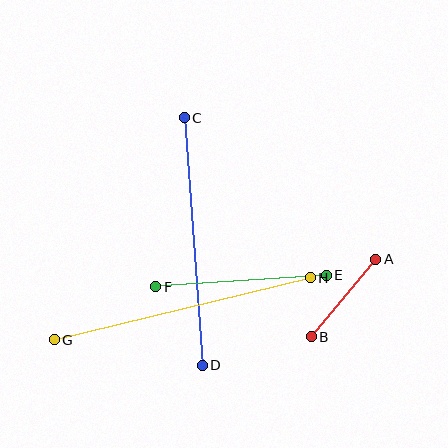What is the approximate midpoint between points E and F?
The midpoint is at approximately (241, 281) pixels.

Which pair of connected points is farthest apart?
Points G and H are farthest apart.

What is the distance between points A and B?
The distance is approximately 100 pixels.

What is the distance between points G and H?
The distance is approximately 263 pixels.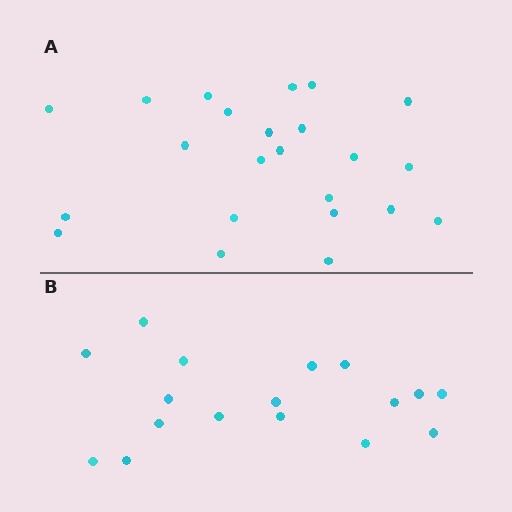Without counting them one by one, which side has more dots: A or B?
Region A (the top region) has more dots.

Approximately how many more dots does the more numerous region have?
Region A has about 6 more dots than region B.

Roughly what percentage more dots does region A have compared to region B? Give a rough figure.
About 35% more.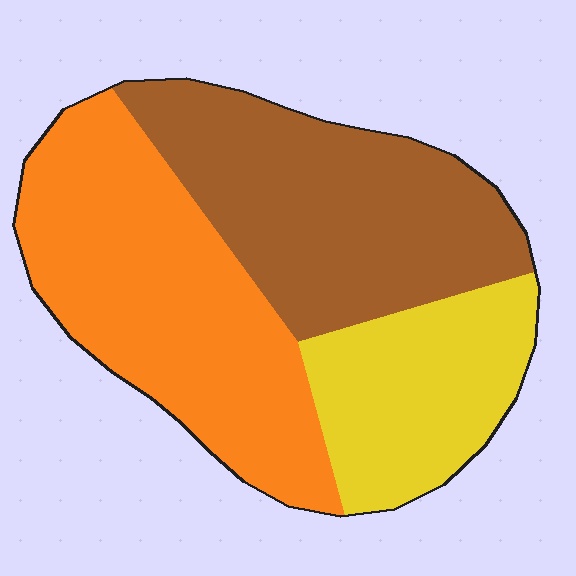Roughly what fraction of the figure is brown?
Brown covers 37% of the figure.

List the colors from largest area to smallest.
From largest to smallest: orange, brown, yellow.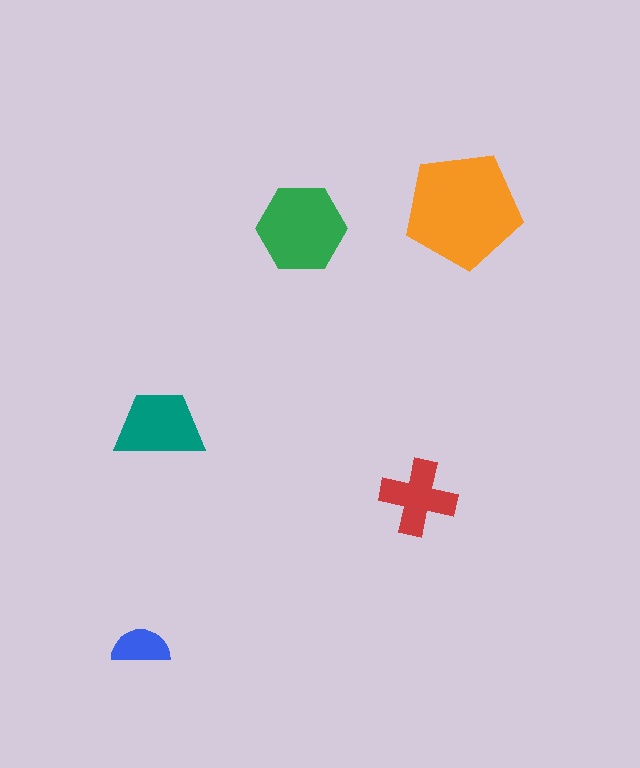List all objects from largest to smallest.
The orange pentagon, the green hexagon, the teal trapezoid, the red cross, the blue semicircle.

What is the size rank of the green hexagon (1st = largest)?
2nd.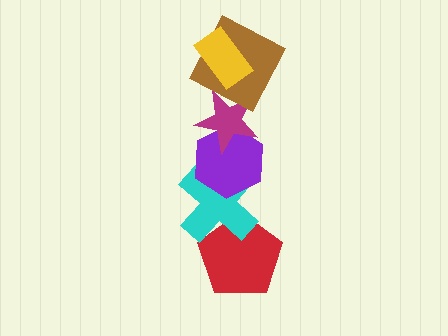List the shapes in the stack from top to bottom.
From top to bottom: the yellow rectangle, the brown square, the magenta star, the purple hexagon, the cyan cross, the red pentagon.